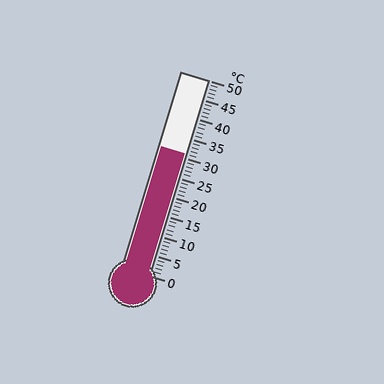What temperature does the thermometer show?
The thermometer shows approximately 31°C.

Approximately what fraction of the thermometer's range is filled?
The thermometer is filled to approximately 60% of its range.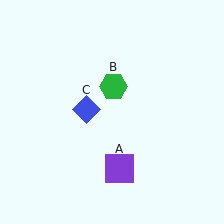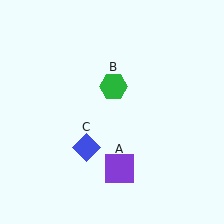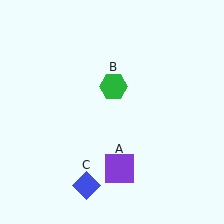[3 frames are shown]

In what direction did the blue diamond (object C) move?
The blue diamond (object C) moved down.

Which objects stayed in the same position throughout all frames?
Purple square (object A) and green hexagon (object B) remained stationary.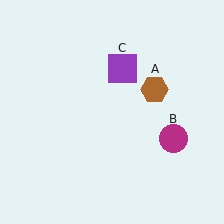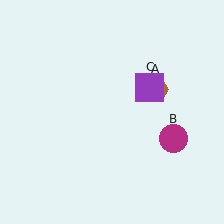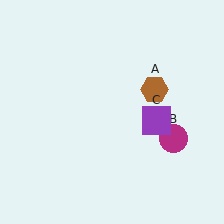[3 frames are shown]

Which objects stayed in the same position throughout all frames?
Brown hexagon (object A) and magenta circle (object B) remained stationary.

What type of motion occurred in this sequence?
The purple square (object C) rotated clockwise around the center of the scene.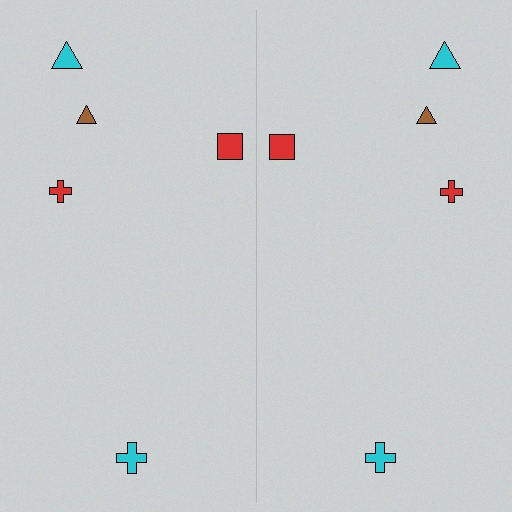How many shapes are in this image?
There are 10 shapes in this image.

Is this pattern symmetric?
Yes, this pattern has bilateral (reflection) symmetry.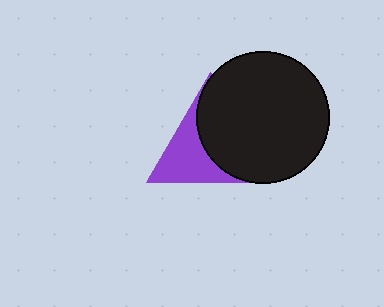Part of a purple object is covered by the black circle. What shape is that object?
It is a triangle.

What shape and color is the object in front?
The object in front is a black circle.